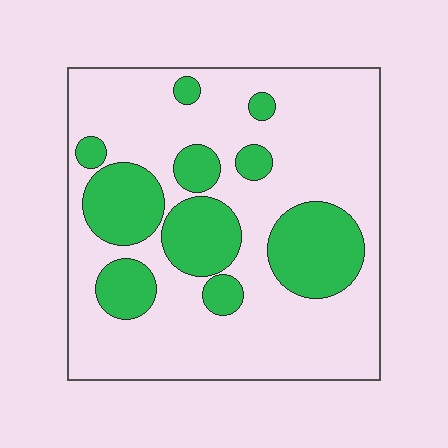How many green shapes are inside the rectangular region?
10.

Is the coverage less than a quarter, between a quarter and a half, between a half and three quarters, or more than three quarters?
Between a quarter and a half.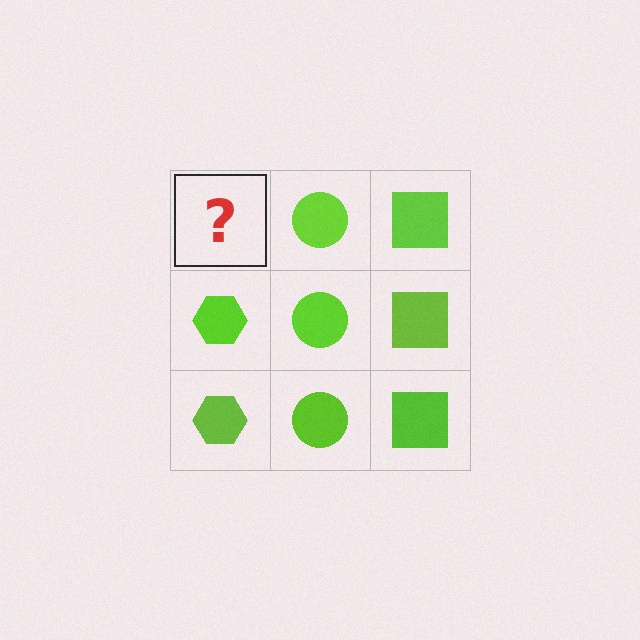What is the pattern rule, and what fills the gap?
The rule is that each column has a consistent shape. The gap should be filled with a lime hexagon.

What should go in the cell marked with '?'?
The missing cell should contain a lime hexagon.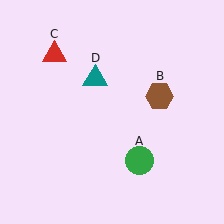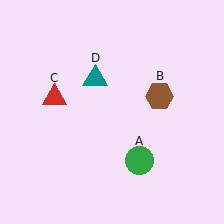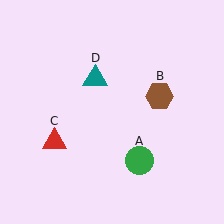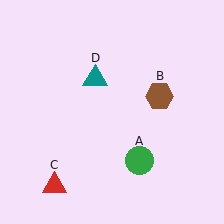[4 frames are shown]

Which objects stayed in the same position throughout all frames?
Green circle (object A) and brown hexagon (object B) and teal triangle (object D) remained stationary.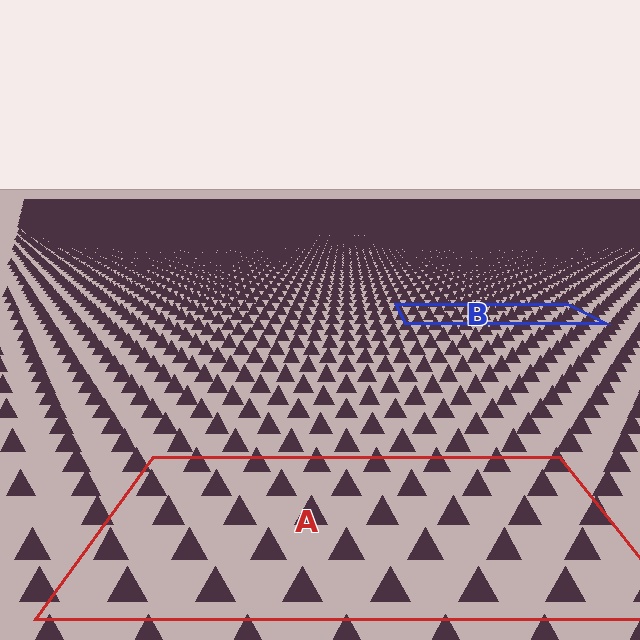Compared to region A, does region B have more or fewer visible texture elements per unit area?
Region B has more texture elements per unit area — they are packed more densely because it is farther away.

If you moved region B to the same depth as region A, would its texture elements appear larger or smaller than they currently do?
They would appear larger. At a closer depth, the same texture elements are projected at a bigger on-screen size.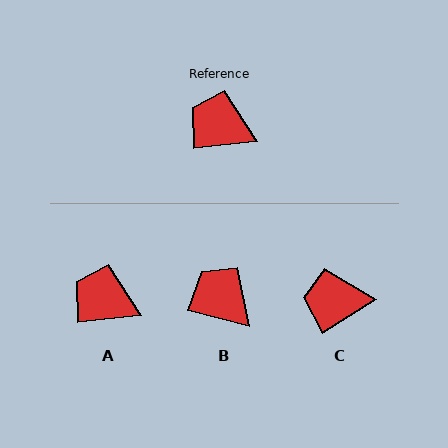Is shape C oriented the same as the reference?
No, it is off by about 26 degrees.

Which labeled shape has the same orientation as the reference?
A.